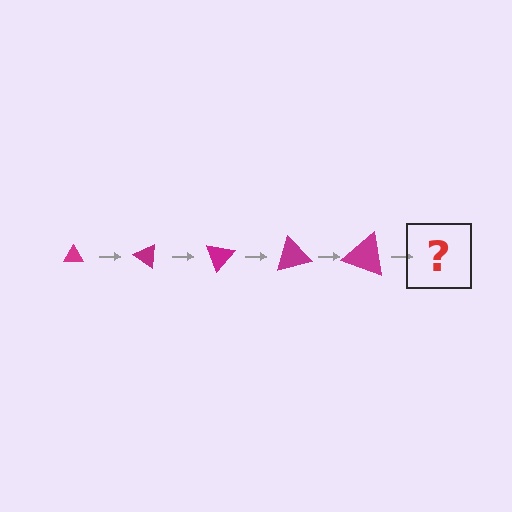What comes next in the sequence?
The next element should be a triangle, larger than the previous one and rotated 175 degrees from the start.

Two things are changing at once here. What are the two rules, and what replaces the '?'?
The two rules are that the triangle grows larger each step and it rotates 35 degrees each step. The '?' should be a triangle, larger than the previous one and rotated 175 degrees from the start.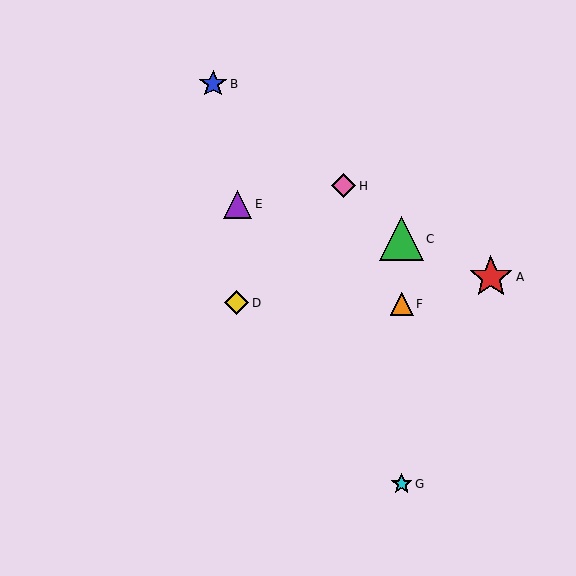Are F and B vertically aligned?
No, F is at x≈402 and B is at x≈213.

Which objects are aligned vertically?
Objects C, F, G are aligned vertically.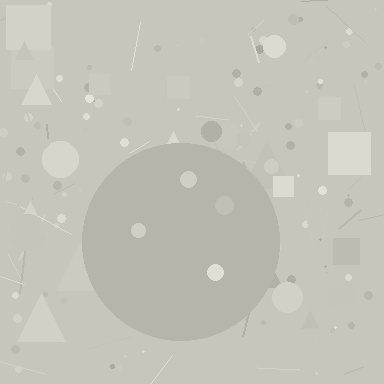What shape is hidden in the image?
A circle is hidden in the image.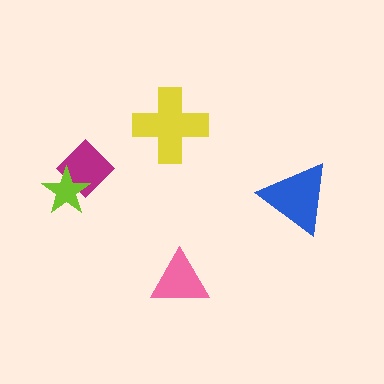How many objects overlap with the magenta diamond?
1 object overlaps with the magenta diamond.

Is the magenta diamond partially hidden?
Yes, it is partially covered by another shape.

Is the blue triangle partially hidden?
No, no other shape covers it.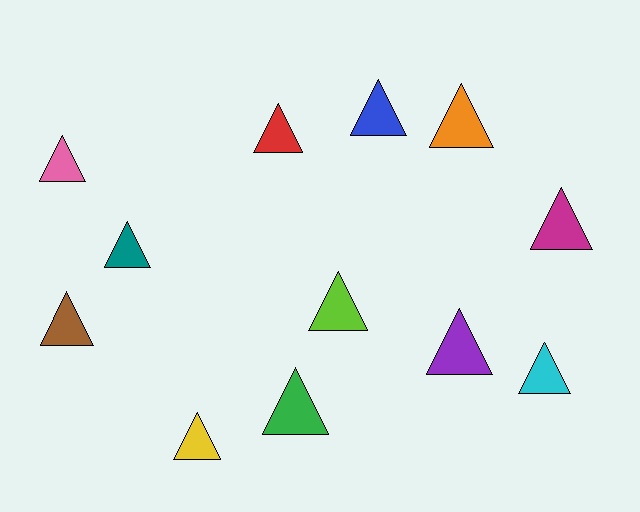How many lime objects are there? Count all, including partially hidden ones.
There is 1 lime object.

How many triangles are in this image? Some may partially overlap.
There are 12 triangles.